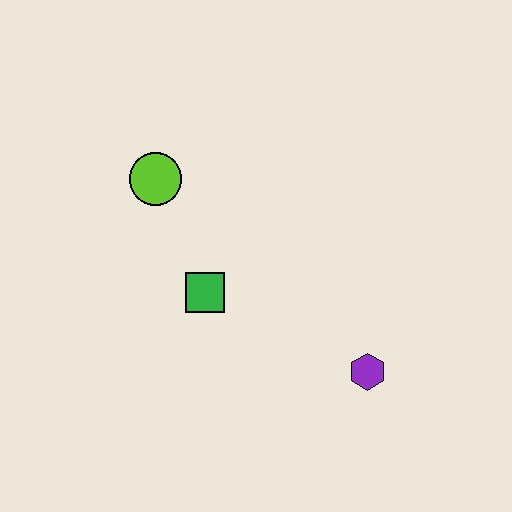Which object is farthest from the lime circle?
The purple hexagon is farthest from the lime circle.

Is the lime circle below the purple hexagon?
No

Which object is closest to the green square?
The lime circle is closest to the green square.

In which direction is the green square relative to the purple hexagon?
The green square is to the left of the purple hexagon.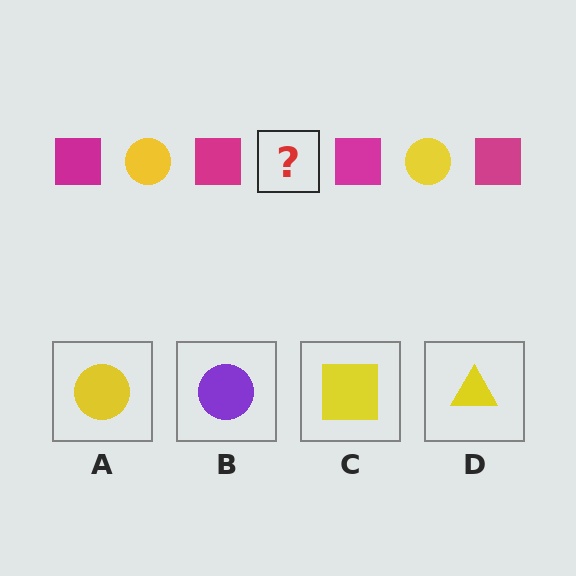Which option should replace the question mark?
Option A.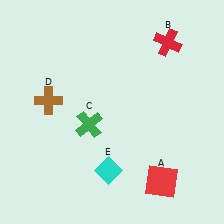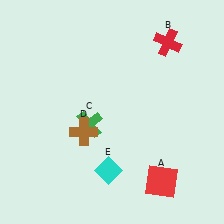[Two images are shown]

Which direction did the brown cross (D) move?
The brown cross (D) moved right.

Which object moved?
The brown cross (D) moved right.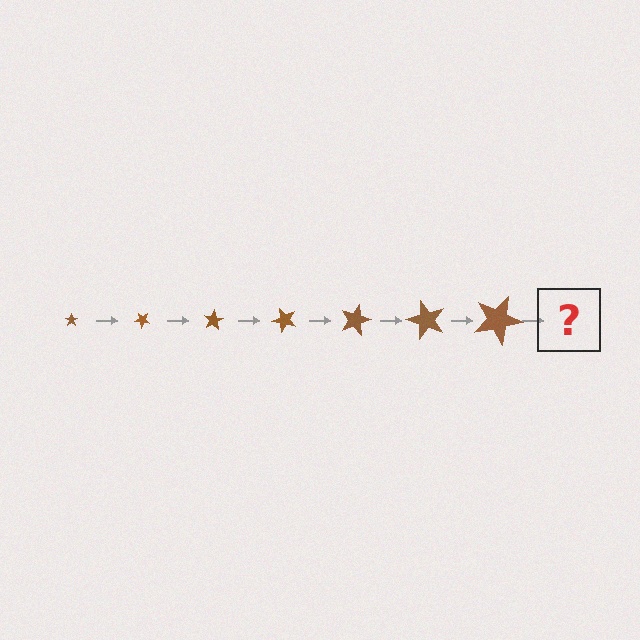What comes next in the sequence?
The next element should be a star, larger than the previous one and rotated 280 degrees from the start.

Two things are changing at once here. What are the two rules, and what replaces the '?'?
The two rules are that the star grows larger each step and it rotates 40 degrees each step. The '?' should be a star, larger than the previous one and rotated 280 degrees from the start.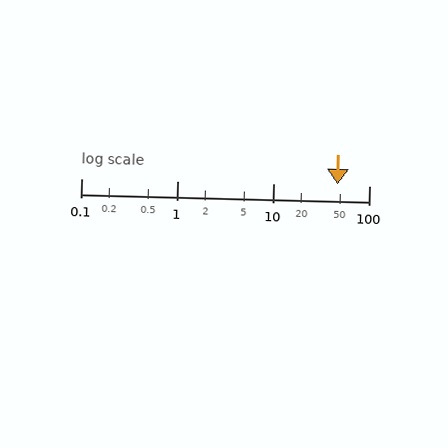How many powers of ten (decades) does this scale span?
The scale spans 3 decades, from 0.1 to 100.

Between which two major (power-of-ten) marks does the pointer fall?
The pointer is between 10 and 100.